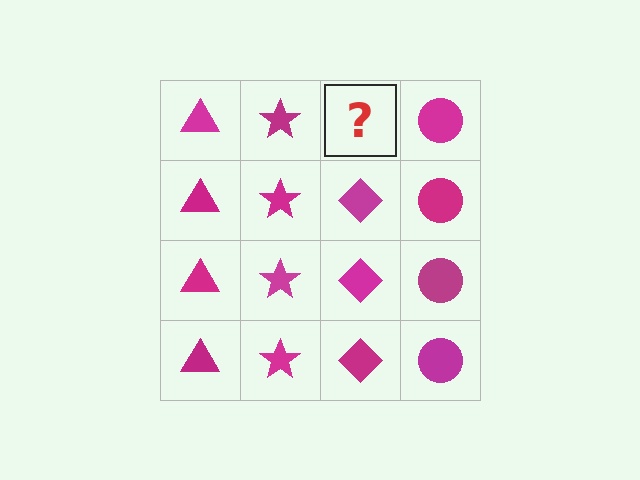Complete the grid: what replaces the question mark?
The question mark should be replaced with a magenta diamond.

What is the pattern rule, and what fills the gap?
The rule is that each column has a consistent shape. The gap should be filled with a magenta diamond.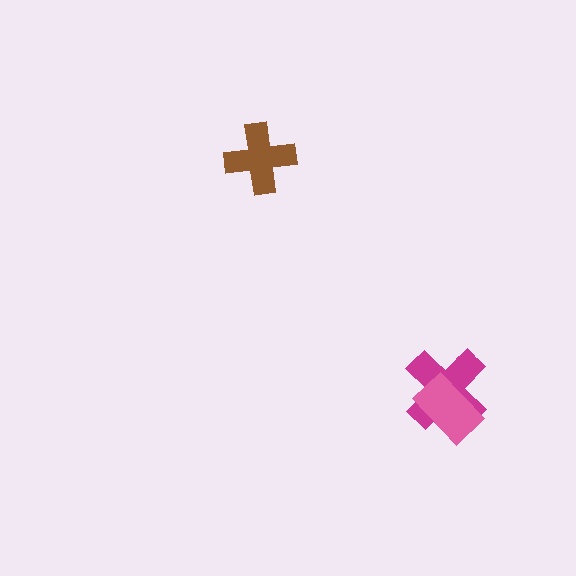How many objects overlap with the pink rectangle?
1 object overlaps with the pink rectangle.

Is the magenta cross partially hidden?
Yes, it is partially covered by another shape.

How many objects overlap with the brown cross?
0 objects overlap with the brown cross.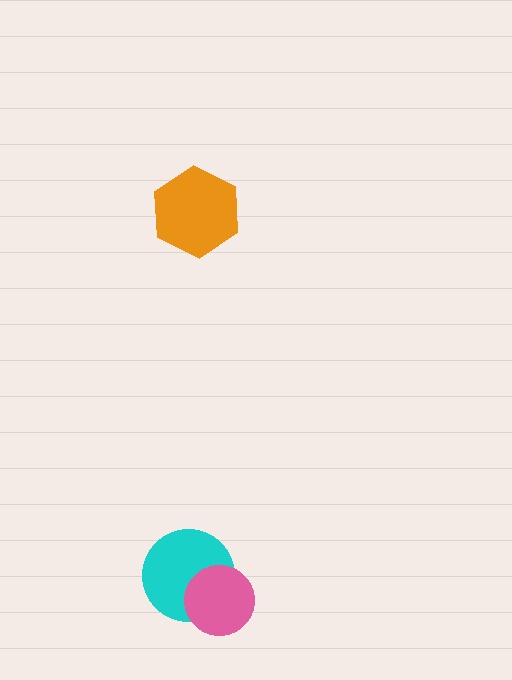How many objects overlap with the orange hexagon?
0 objects overlap with the orange hexagon.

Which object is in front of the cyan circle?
The pink circle is in front of the cyan circle.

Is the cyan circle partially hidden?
Yes, it is partially covered by another shape.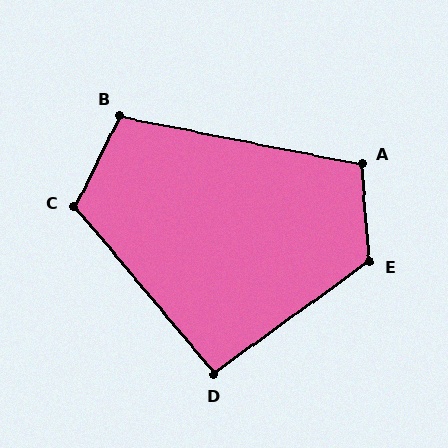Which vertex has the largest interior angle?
E, at approximately 121 degrees.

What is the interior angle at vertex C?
Approximately 114 degrees (obtuse).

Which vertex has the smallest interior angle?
D, at approximately 94 degrees.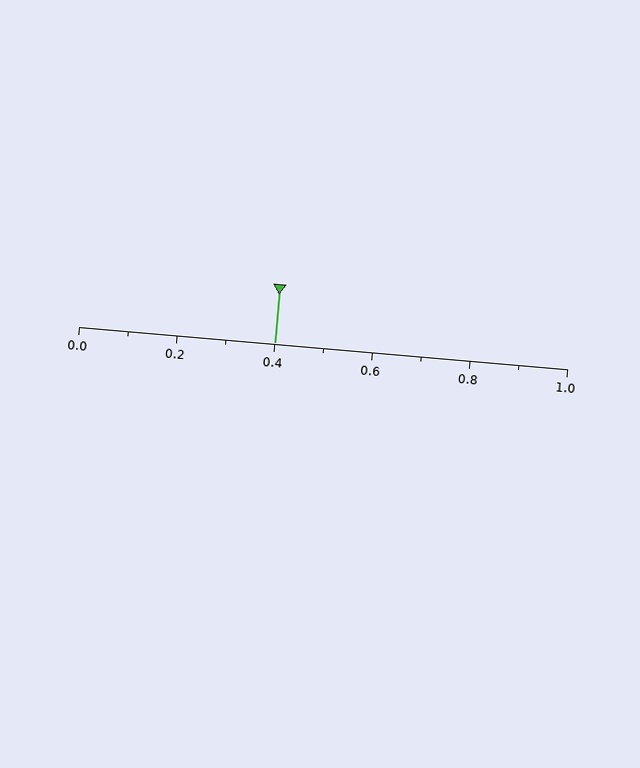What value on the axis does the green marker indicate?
The marker indicates approximately 0.4.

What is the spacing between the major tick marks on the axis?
The major ticks are spaced 0.2 apart.